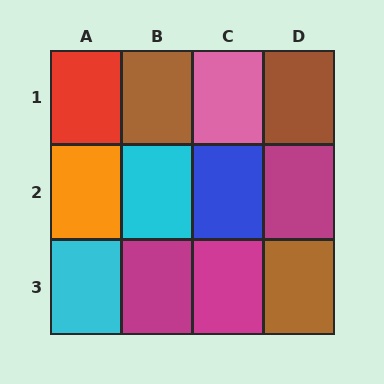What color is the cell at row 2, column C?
Blue.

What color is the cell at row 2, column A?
Orange.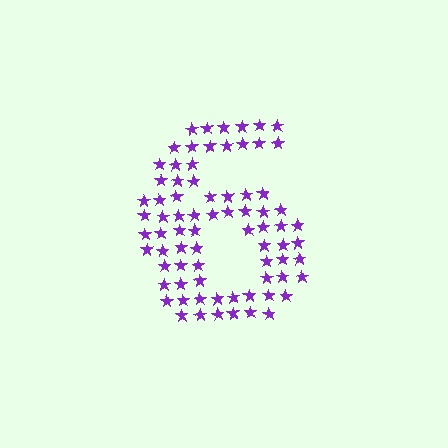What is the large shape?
The large shape is the digit 6.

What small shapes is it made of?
It is made of small stars.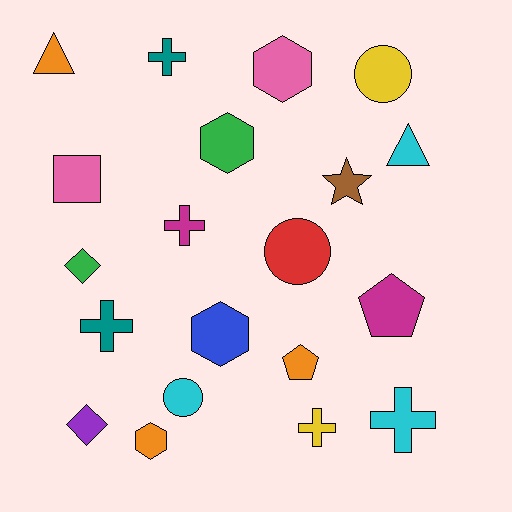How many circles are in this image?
There are 3 circles.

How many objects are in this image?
There are 20 objects.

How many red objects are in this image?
There is 1 red object.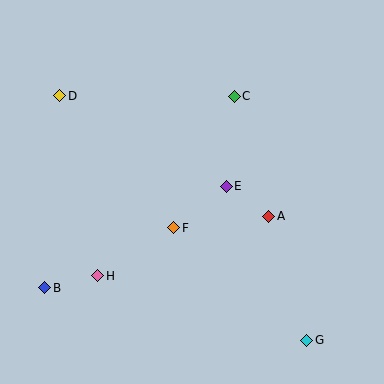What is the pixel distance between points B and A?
The distance between B and A is 235 pixels.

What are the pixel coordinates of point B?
Point B is at (45, 288).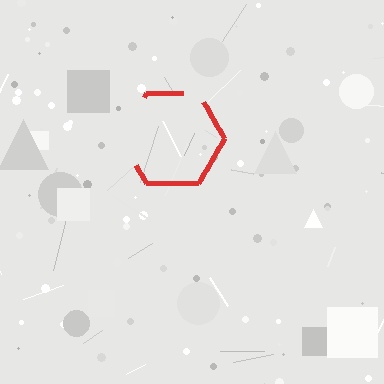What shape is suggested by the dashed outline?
The dashed outline suggests a hexagon.